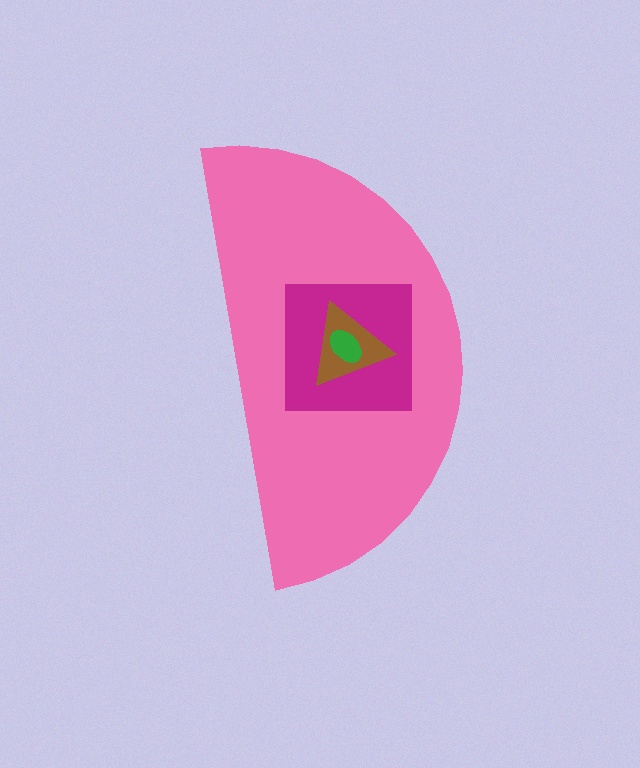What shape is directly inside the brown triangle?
The green ellipse.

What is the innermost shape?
The green ellipse.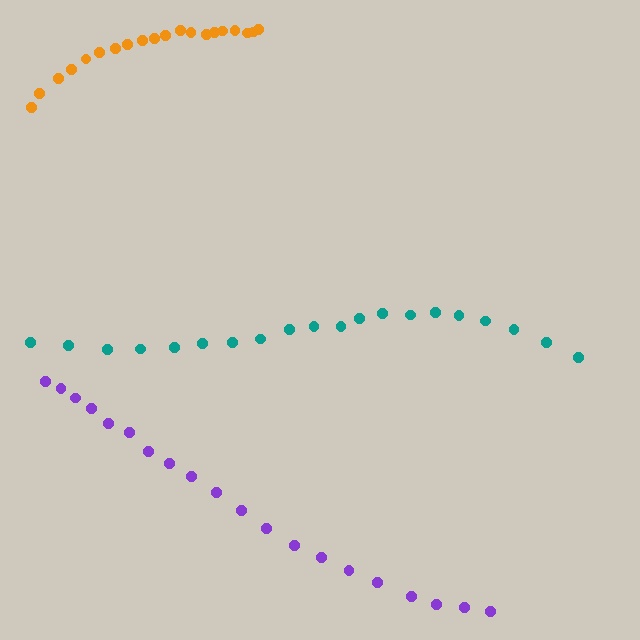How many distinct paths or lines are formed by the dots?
There are 3 distinct paths.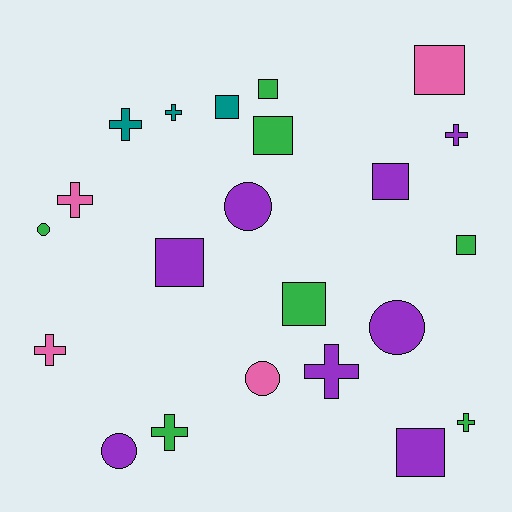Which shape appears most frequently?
Square, with 9 objects.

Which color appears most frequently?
Purple, with 8 objects.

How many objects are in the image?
There are 22 objects.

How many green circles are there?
There is 1 green circle.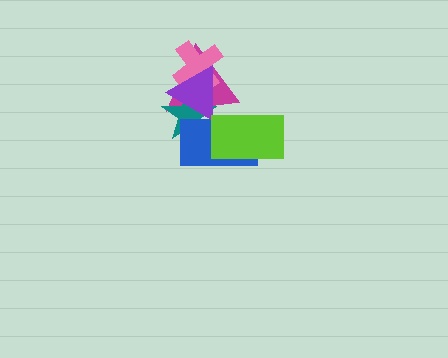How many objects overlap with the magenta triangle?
5 objects overlap with the magenta triangle.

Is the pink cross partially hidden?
Yes, it is partially covered by another shape.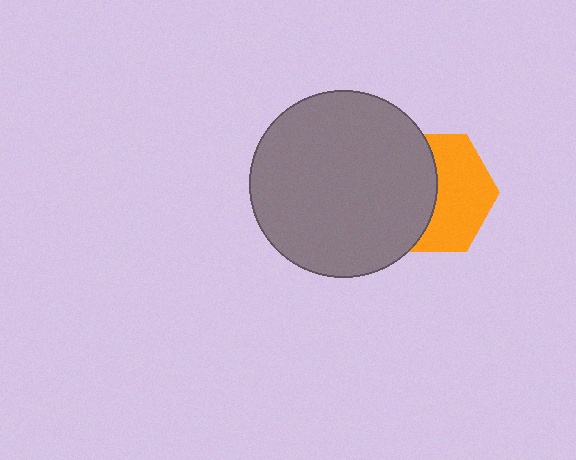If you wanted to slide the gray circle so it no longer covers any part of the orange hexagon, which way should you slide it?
Slide it left — that is the most direct way to separate the two shapes.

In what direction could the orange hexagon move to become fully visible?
The orange hexagon could move right. That would shift it out from behind the gray circle entirely.